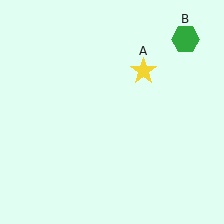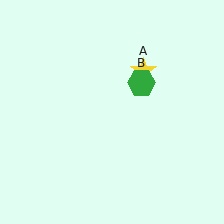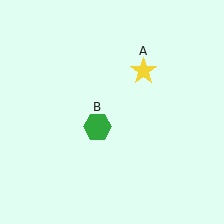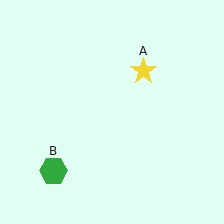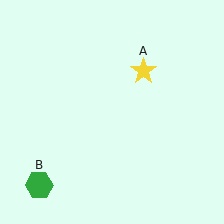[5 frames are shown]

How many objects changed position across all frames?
1 object changed position: green hexagon (object B).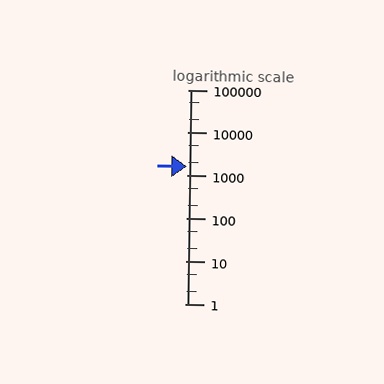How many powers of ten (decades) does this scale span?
The scale spans 5 decades, from 1 to 100000.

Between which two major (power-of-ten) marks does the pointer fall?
The pointer is between 1000 and 10000.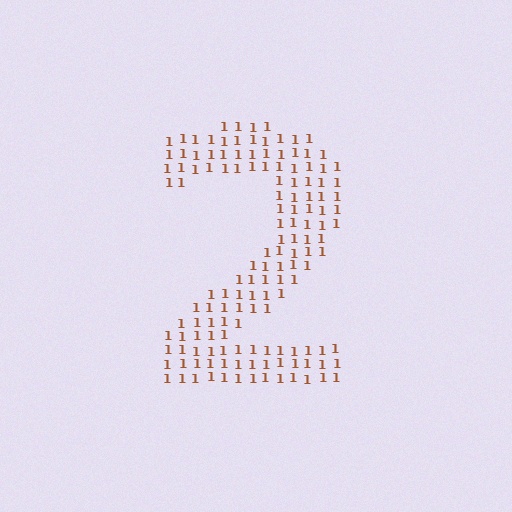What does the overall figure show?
The overall figure shows the digit 2.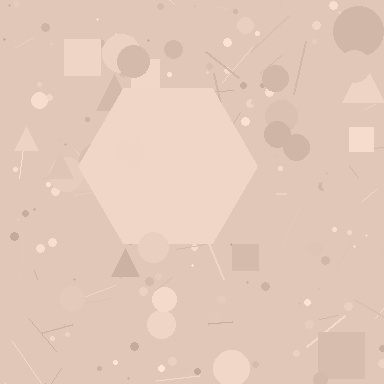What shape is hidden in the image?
A hexagon is hidden in the image.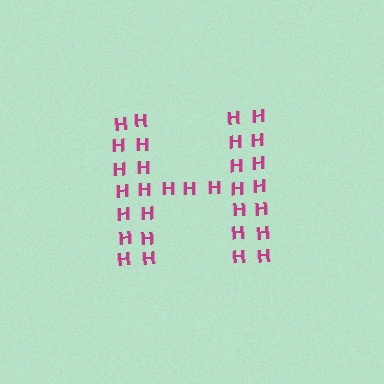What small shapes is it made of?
It is made of small letter H's.